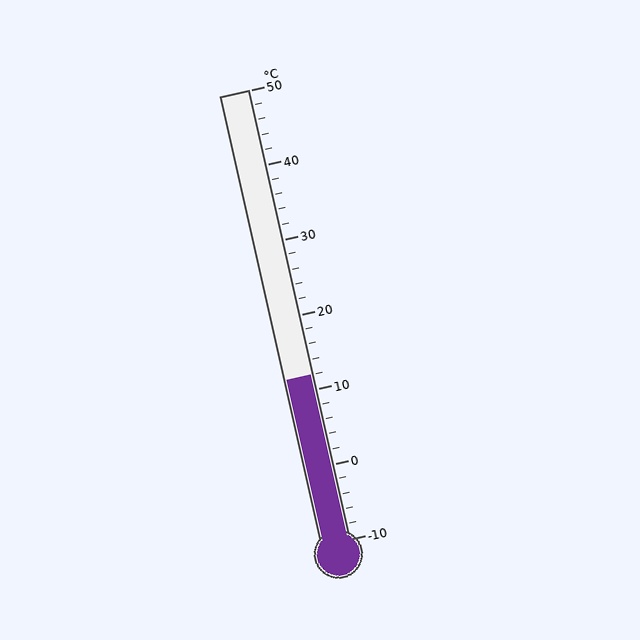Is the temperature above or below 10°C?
The temperature is above 10°C.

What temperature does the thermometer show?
The thermometer shows approximately 12°C.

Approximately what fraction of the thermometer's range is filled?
The thermometer is filled to approximately 35% of its range.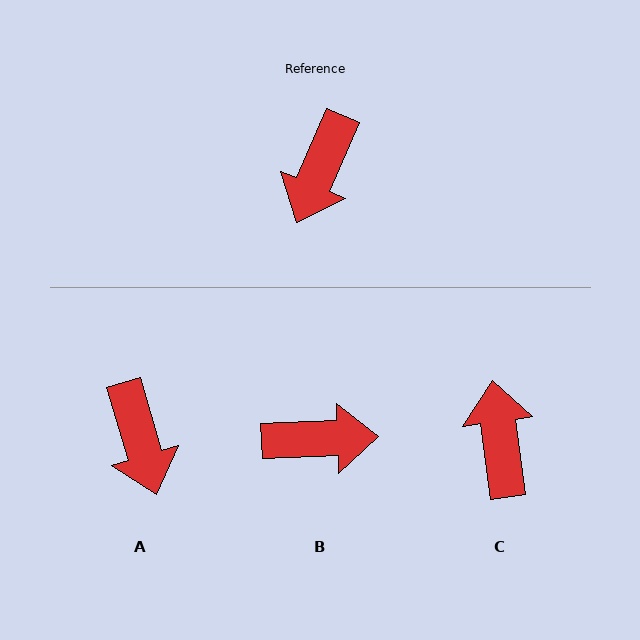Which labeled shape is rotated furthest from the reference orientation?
C, about 149 degrees away.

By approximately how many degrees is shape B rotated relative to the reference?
Approximately 116 degrees counter-clockwise.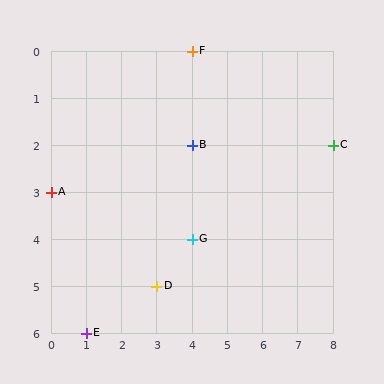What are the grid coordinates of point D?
Point D is at grid coordinates (3, 5).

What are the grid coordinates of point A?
Point A is at grid coordinates (0, 3).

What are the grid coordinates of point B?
Point B is at grid coordinates (4, 2).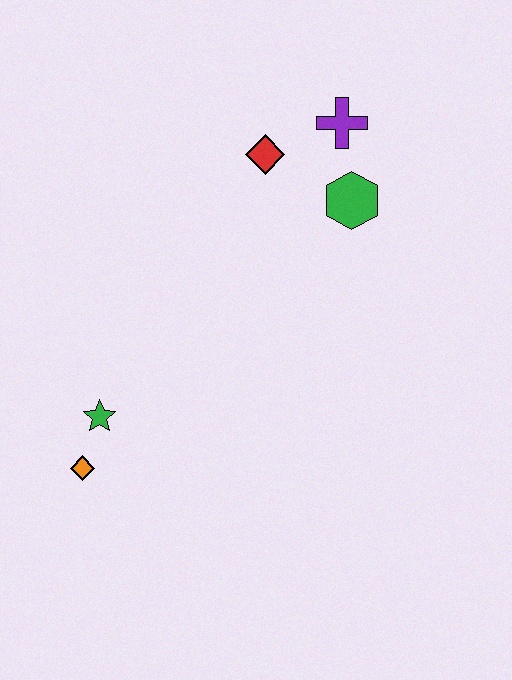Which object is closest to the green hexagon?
The purple cross is closest to the green hexagon.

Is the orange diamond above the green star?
No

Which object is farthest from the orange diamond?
The purple cross is farthest from the orange diamond.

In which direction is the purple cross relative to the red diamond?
The purple cross is to the right of the red diamond.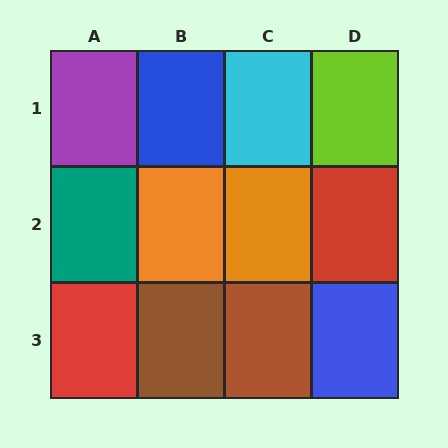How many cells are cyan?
1 cell is cyan.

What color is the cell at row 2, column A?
Teal.